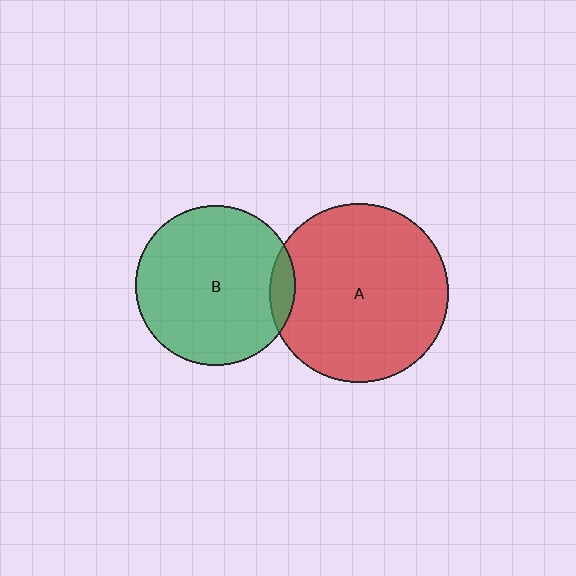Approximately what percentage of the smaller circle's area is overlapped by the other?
Approximately 10%.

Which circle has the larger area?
Circle A (red).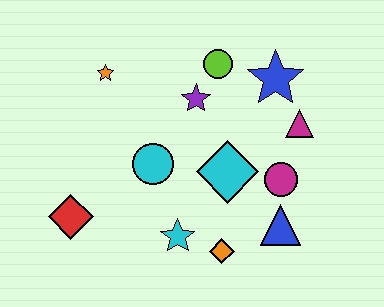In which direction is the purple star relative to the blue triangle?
The purple star is above the blue triangle.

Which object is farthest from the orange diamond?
The orange star is farthest from the orange diamond.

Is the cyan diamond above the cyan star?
Yes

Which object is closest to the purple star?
The lime circle is closest to the purple star.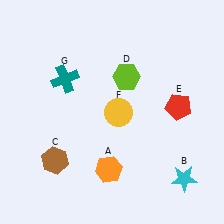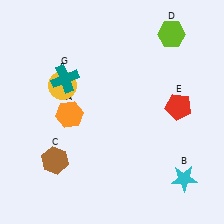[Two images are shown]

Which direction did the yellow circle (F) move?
The yellow circle (F) moved left.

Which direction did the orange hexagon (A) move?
The orange hexagon (A) moved up.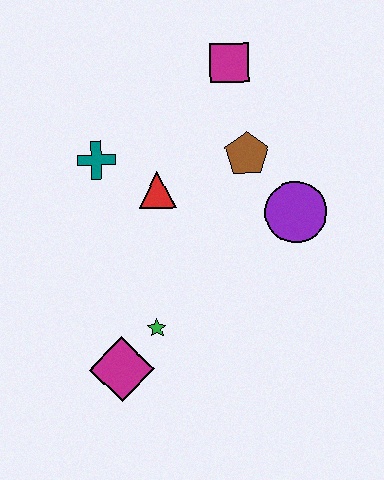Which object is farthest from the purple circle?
The magenta diamond is farthest from the purple circle.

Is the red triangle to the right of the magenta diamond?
Yes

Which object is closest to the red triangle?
The teal cross is closest to the red triangle.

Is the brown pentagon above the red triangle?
Yes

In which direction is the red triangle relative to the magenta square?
The red triangle is below the magenta square.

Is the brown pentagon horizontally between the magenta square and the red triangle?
No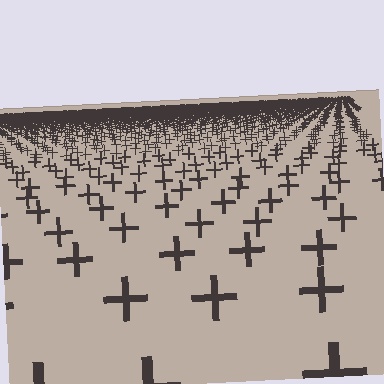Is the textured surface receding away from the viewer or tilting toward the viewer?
The surface is receding away from the viewer. Texture elements get smaller and denser toward the top.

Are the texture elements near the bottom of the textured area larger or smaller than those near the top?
Larger. Near the bottom, elements are closer to the viewer and appear at a bigger on-screen size.